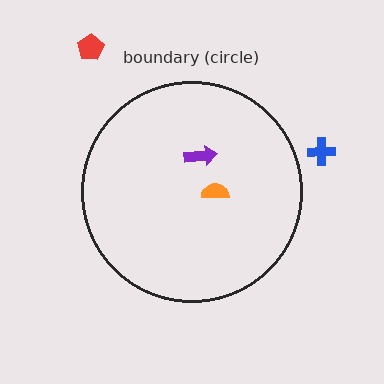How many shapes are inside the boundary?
2 inside, 2 outside.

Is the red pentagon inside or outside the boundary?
Outside.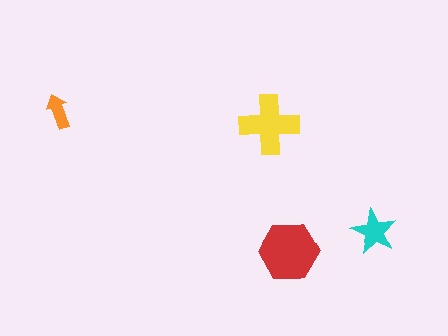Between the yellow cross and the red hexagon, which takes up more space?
The red hexagon.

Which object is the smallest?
The orange arrow.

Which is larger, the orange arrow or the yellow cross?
The yellow cross.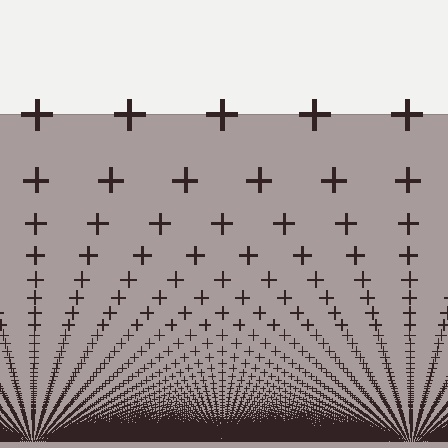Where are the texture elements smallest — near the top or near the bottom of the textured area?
Near the bottom.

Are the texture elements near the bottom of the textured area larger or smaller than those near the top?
Smaller. The gradient is inverted — elements near the bottom are smaller and denser.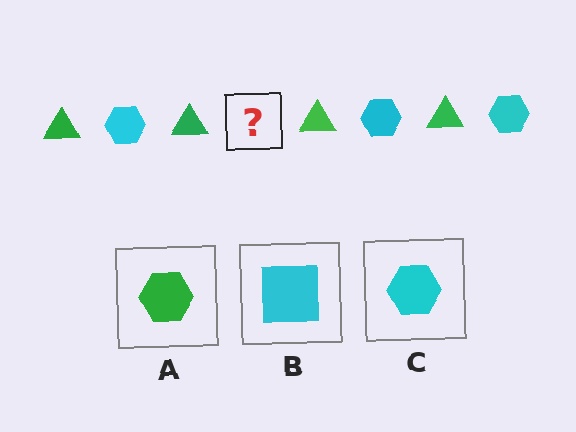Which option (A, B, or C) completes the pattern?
C.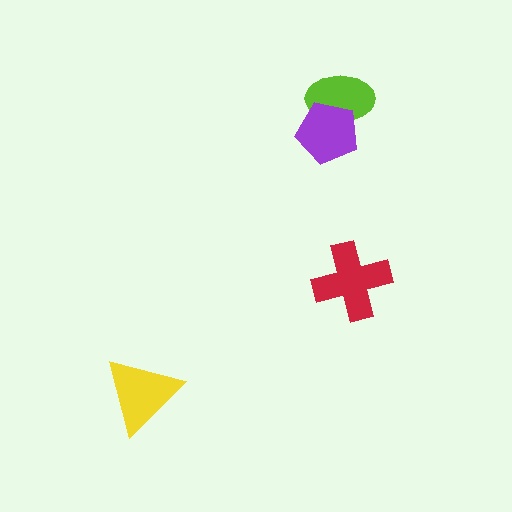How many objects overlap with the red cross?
0 objects overlap with the red cross.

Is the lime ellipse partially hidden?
Yes, it is partially covered by another shape.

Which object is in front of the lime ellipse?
The purple pentagon is in front of the lime ellipse.